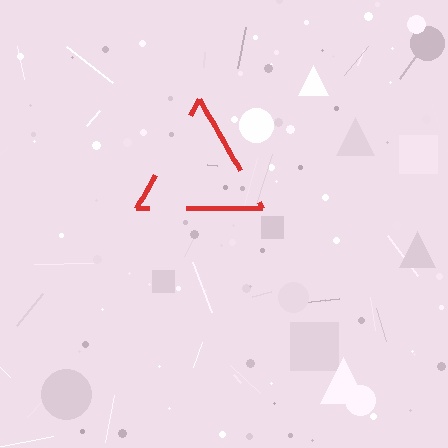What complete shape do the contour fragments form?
The contour fragments form a triangle.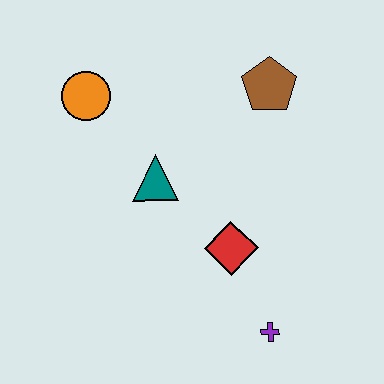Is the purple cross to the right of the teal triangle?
Yes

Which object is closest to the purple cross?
The red diamond is closest to the purple cross.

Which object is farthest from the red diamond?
The orange circle is farthest from the red diamond.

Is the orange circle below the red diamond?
No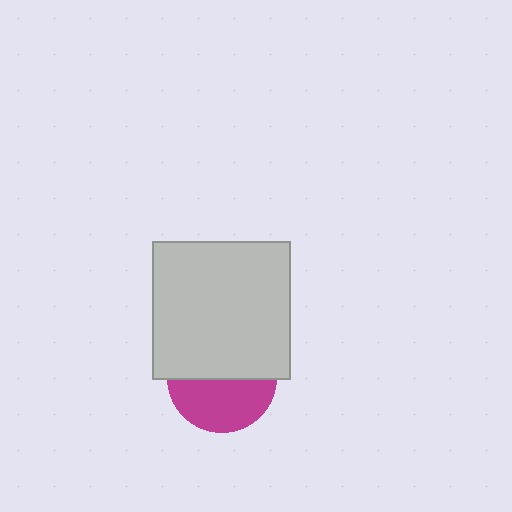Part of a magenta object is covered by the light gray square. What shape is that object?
It is a circle.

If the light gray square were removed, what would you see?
You would see the complete magenta circle.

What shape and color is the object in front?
The object in front is a light gray square.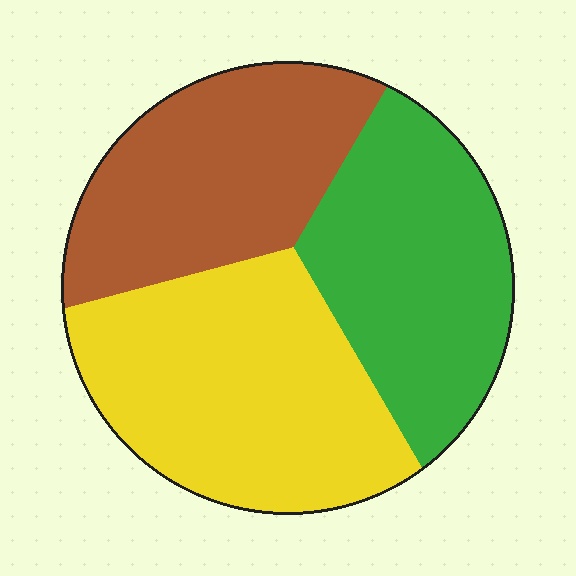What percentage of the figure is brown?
Brown covers roughly 30% of the figure.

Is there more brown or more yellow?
Yellow.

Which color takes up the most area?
Yellow, at roughly 40%.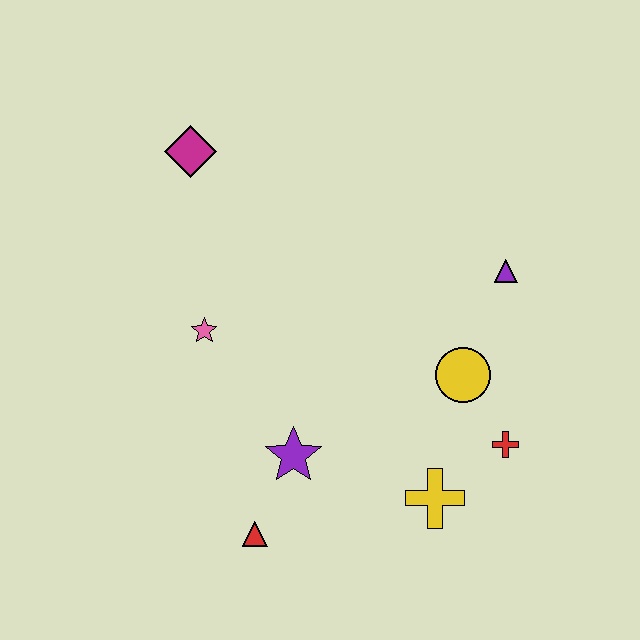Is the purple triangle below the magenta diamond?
Yes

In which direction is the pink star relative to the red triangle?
The pink star is above the red triangle.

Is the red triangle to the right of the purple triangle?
No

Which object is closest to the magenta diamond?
The pink star is closest to the magenta diamond.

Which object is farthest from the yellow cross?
The magenta diamond is farthest from the yellow cross.